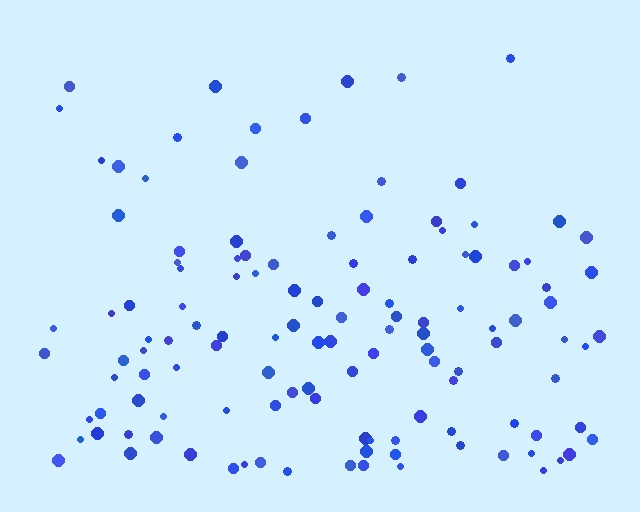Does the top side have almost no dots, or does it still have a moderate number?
Still a moderate number, just noticeably fewer than the bottom.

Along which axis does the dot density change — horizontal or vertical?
Vertical.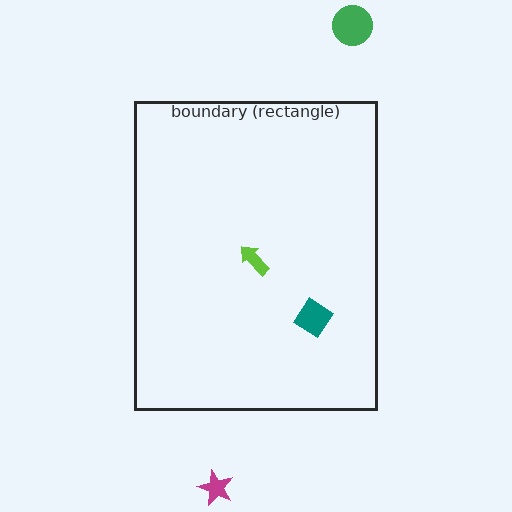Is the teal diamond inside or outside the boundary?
Inside.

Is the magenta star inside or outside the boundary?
Outside.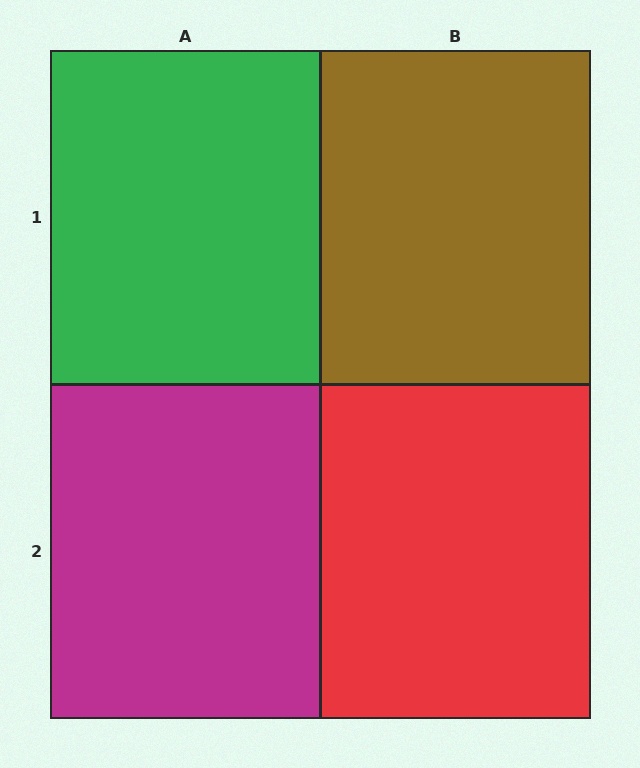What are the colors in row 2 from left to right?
Magenta, red.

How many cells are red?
1 cell is red.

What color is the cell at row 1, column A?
Green.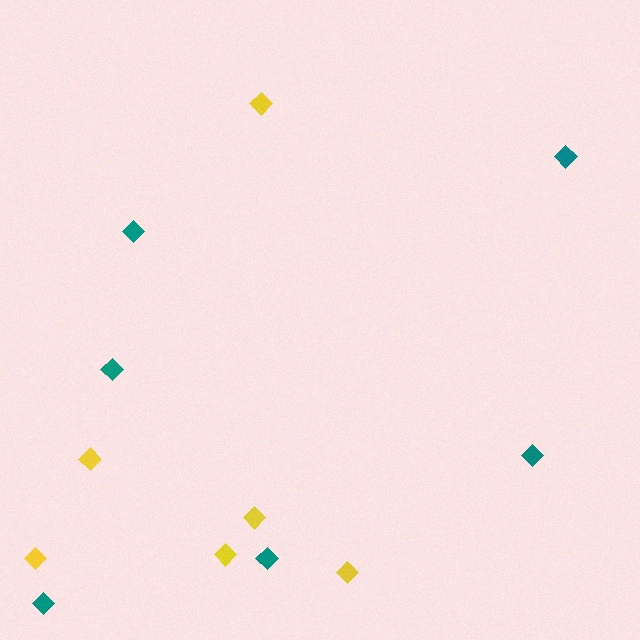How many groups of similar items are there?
There are 2 groups: one group of yellow diamonds (6) and one group of teal diamonds (6).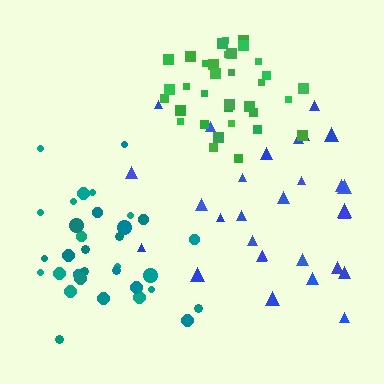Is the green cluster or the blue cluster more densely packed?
Green.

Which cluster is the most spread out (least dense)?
Blue.